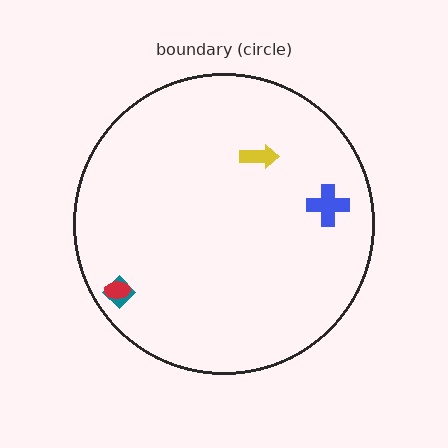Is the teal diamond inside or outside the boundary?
Inside.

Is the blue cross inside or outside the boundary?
Inside.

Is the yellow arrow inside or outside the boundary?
Inside.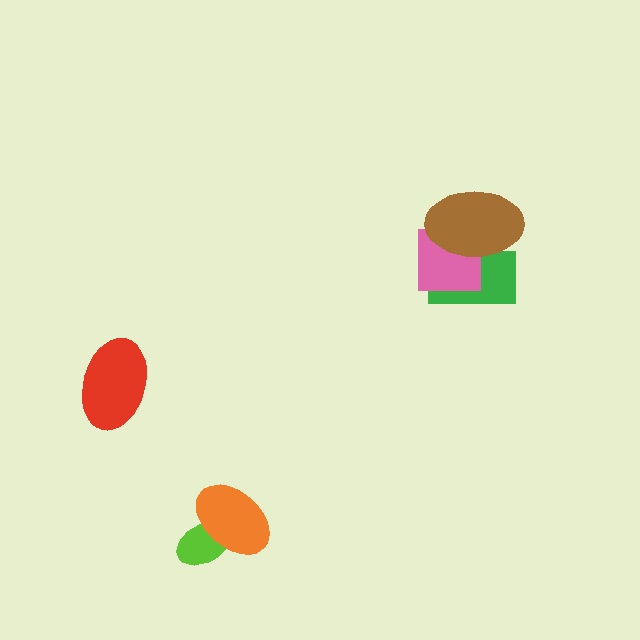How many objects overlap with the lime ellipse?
1 object overlaps with the lime ellipse.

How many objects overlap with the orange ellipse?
1 object overlaps with the orange ellipse.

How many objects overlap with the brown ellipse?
2 objects overlap with the brown ellipse.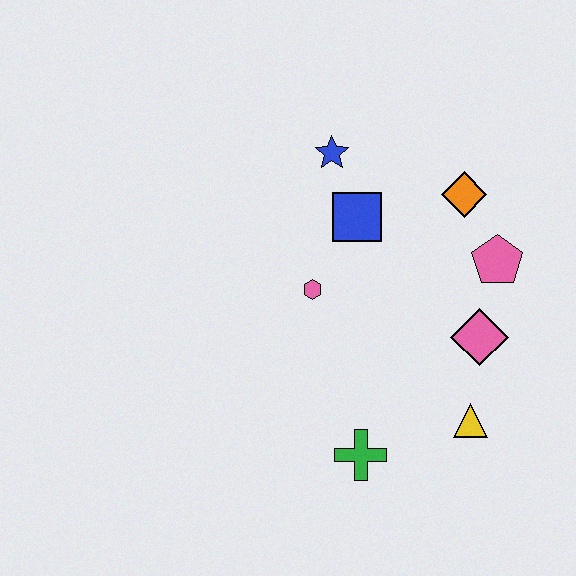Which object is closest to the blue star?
The blue square is closest to the blue star.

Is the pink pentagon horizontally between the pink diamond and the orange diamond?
No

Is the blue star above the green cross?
Yes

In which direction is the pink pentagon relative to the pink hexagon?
The pink pentagon is to the right of the pink hexagon.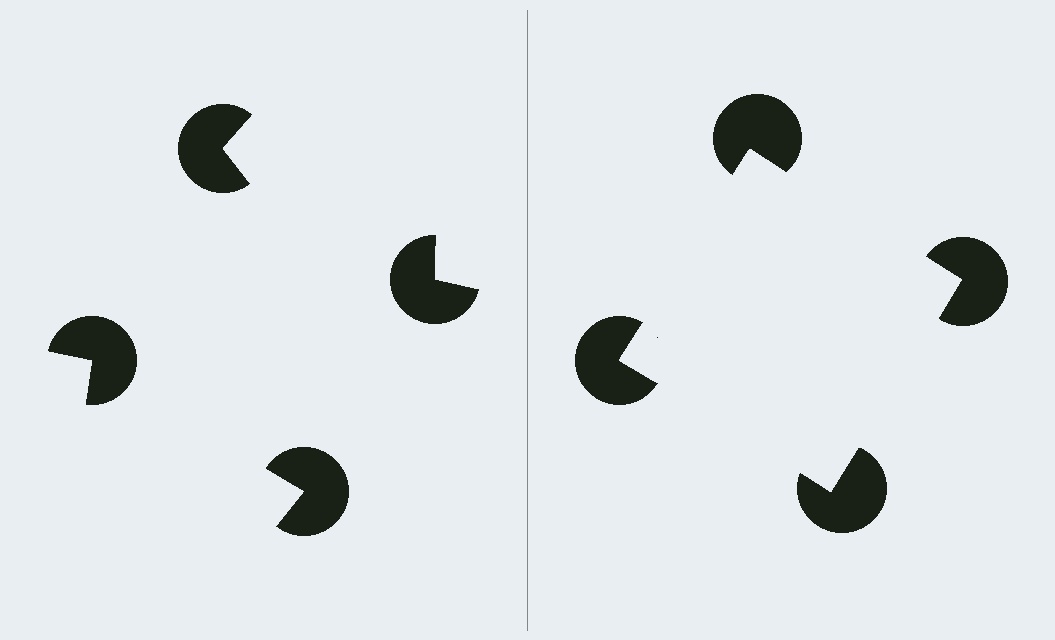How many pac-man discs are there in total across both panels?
8 — 4 on each side.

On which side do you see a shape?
An illusory square appears on the right side. On the left side the wedge cuts are rotated, so no coherent shape forms.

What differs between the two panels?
The pac-man discs are positioned identically on both sides; only the wedge orientations differ. On the right they align to a square; on the left they are misaligned.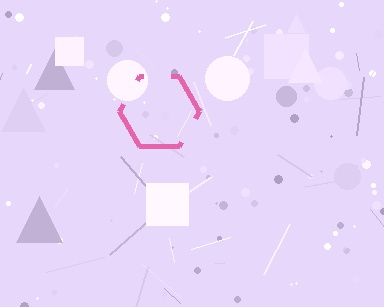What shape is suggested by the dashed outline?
The dashed outline suggests a hexagon.